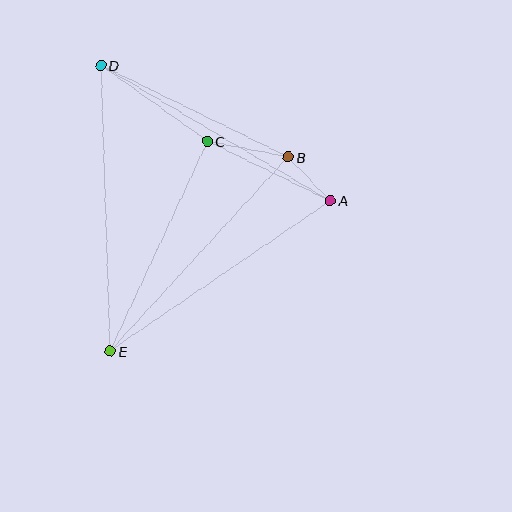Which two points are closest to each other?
Points A and B are closest to each other.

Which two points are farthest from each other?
Points D and E are farthest from each other.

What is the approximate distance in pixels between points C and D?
The distance between C and D is approximately 131 pixels.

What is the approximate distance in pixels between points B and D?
The distance between B and D is approximately 209 pixels.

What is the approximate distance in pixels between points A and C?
The distance between A and C is approximately 137 pixels.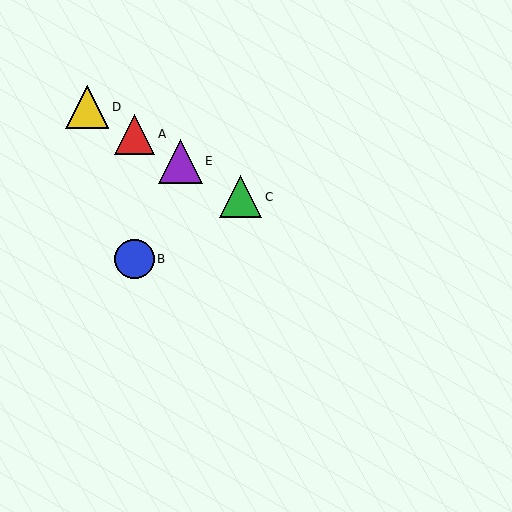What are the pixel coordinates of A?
Object A is at (135, 134).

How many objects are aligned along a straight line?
4 objects (A, C, D, E) are aligned along a straight line.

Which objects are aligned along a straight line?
Objects A, C, D, E are aligned along a straight line.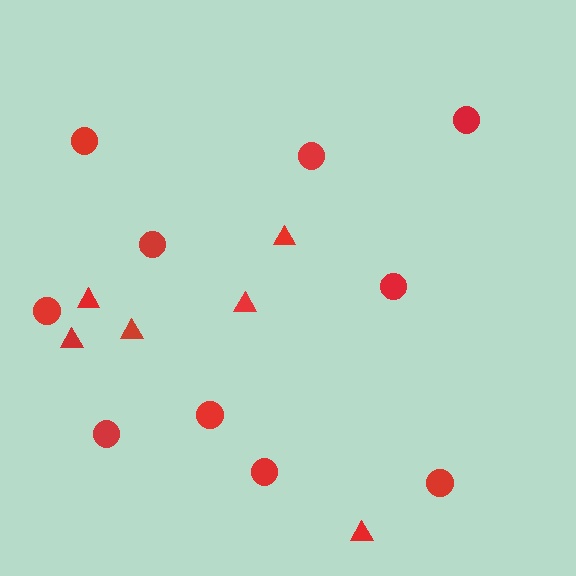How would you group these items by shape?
There are 2 groups: one group of triangles (6) and one group of circles (10).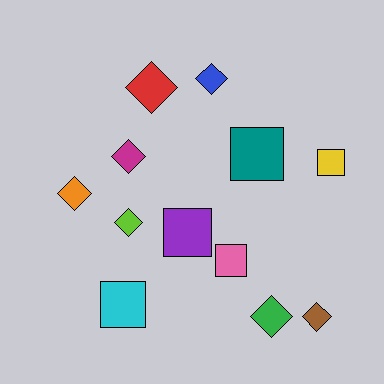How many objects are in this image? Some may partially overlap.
There are 12 objects.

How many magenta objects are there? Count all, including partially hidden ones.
There is 1 magenta object.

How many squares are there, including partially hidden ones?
There are 5 squares.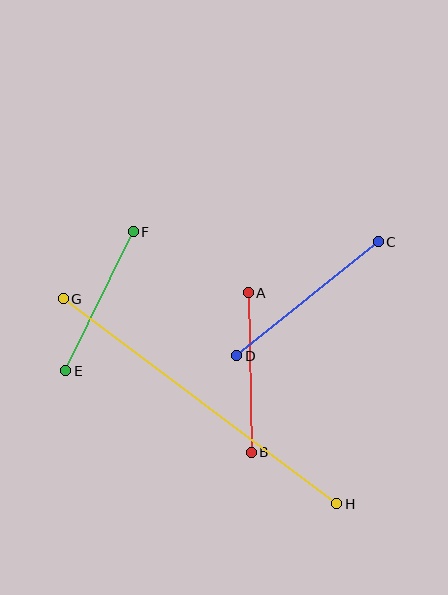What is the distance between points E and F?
The distance is approximately 155 pixels.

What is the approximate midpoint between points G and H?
The midpoint is at approximately (200, 401) pixels.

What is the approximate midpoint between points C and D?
The midpoint is at approximately (308, 299) pixels.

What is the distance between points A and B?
The distance is approximately 160 pixels.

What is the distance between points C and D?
The distance is approximately 182 pixels.